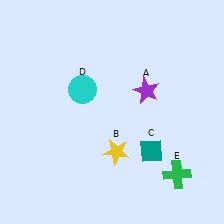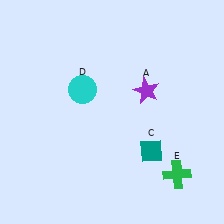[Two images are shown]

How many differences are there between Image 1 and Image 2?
There is 1 difference between the two images.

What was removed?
The yellow star (B) was removed in Image 2.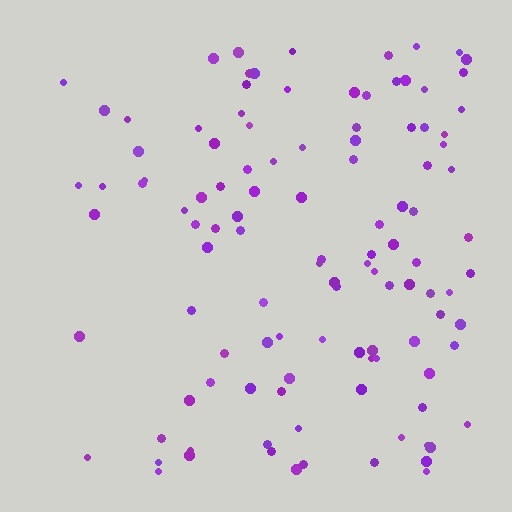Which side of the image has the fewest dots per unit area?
The left.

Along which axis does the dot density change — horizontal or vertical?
Horizontal.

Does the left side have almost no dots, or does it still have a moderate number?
Still a moderate number, just noticeably fewer than the right.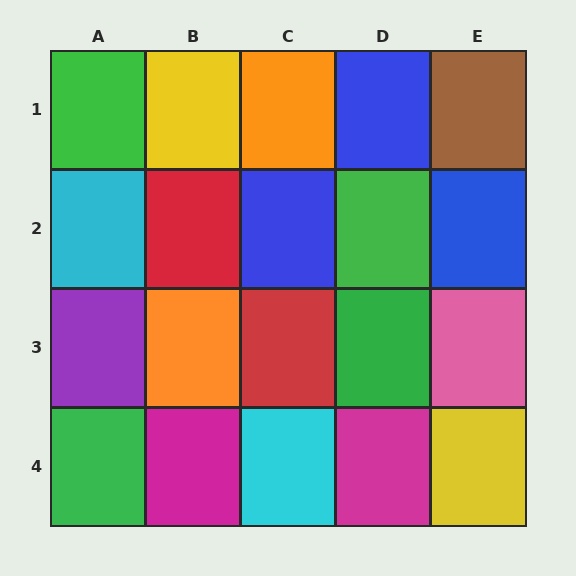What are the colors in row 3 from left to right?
Purple, orange, red, green, pink.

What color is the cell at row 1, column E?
Brown.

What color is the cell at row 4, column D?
Magenta.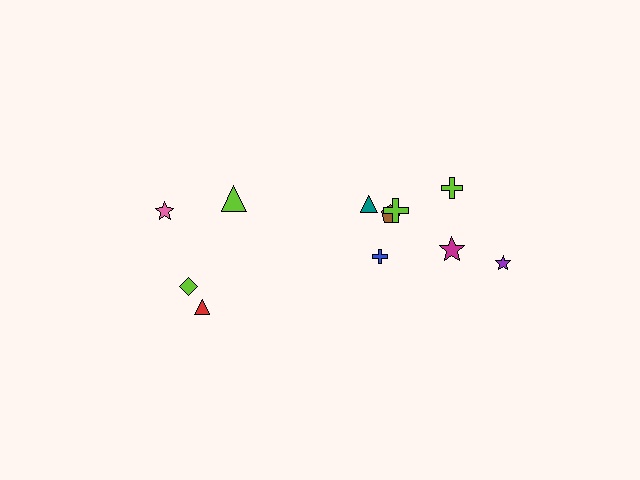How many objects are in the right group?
There are 7 objects.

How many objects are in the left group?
There are 4 objects.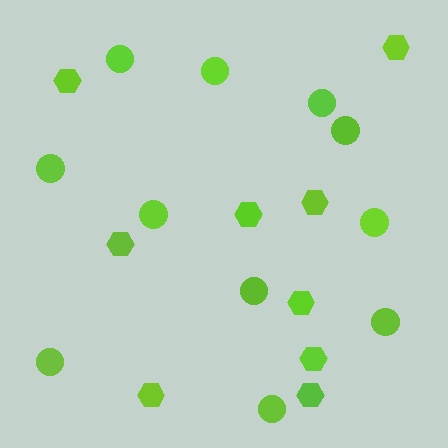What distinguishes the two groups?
There are 2 groups: one group of circles (11) and one group of hexagons (9).